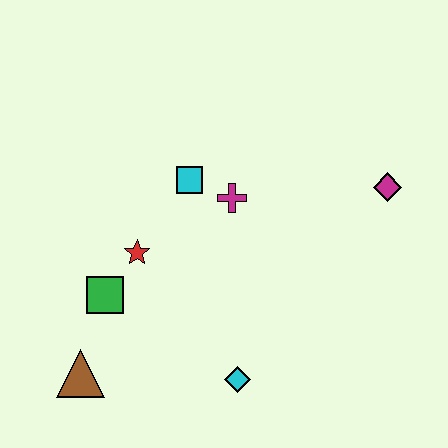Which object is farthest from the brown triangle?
The magenta diamond is farthest from the brown triangle.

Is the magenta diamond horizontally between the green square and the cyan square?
No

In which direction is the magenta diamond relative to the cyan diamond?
The magenta diamond is above the cyan diamond.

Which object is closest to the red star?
The green square is closest to the red star.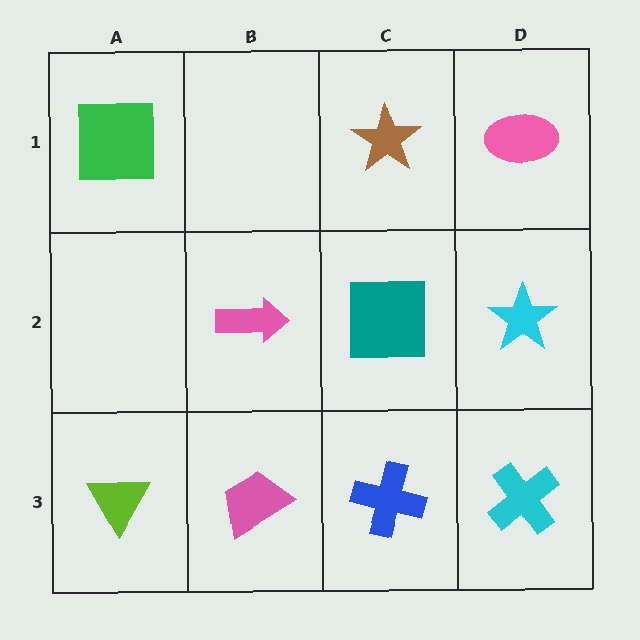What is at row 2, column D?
A cyan star.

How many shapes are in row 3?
4 shapes.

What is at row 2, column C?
A teal square.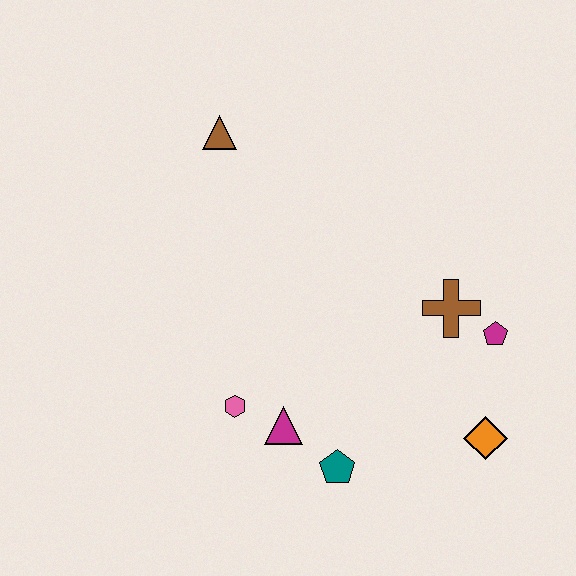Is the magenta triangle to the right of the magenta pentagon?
No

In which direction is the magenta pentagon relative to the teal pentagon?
The magenta pentagon is to the right of the teal pentagon.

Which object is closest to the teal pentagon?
The magenta triangle is closest to the teal pentagon.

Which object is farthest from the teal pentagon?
The brown triangle is farthest from the teal pentagon.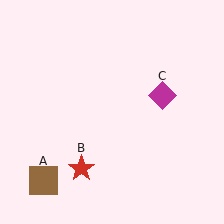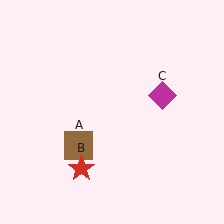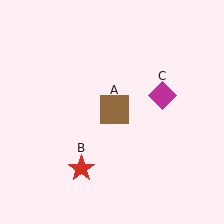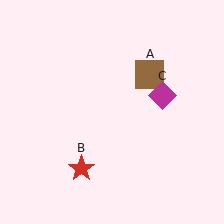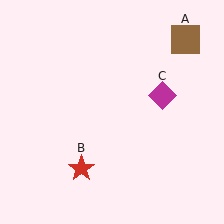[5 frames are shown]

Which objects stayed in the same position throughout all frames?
Red star (object B) and magenta diamond (object C) remained stationary.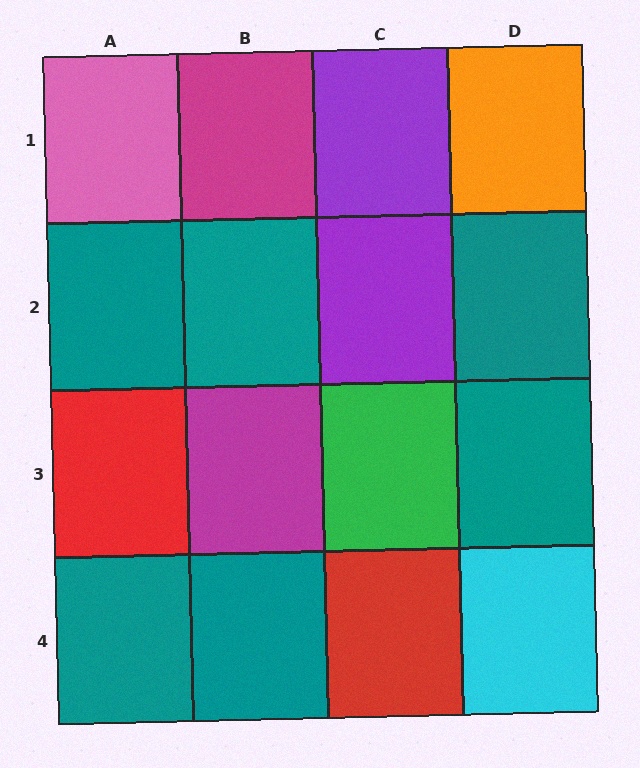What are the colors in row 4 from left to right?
Teal, teal, red, cyan.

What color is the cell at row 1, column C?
Purple.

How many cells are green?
1 cell is green.